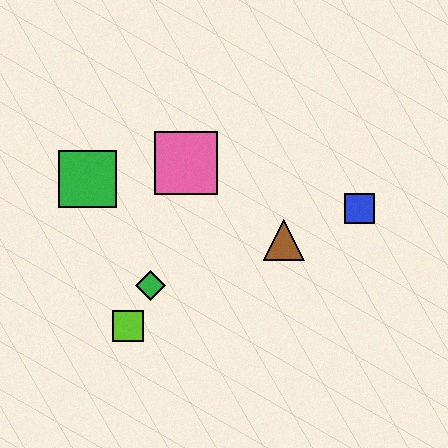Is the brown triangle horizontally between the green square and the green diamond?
No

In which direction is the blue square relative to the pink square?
The blue square is to the right of the pink square.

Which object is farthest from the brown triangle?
The green square is farthest from the brown triangle.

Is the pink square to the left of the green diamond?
No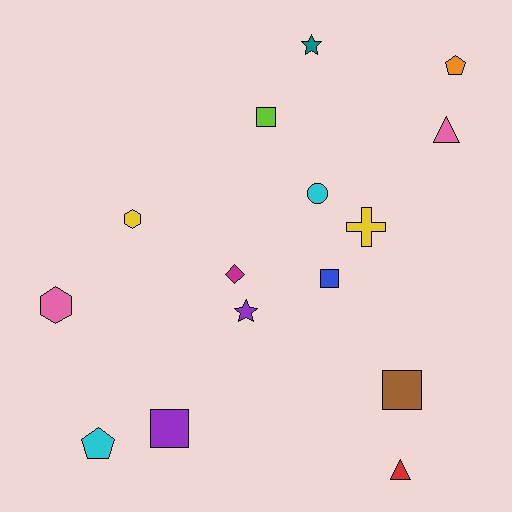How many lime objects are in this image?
There is 1 lime object.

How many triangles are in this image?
There are 2 triangles.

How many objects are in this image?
There are 15 objects.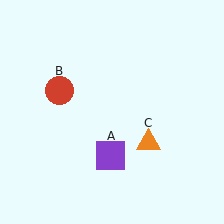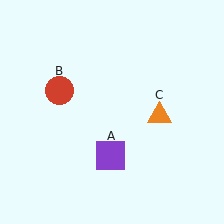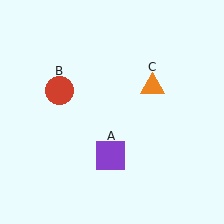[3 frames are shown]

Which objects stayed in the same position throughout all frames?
Purple square (object A) and red circle (object B) remained stationary.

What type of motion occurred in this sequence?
The orange triangle (object C) rotated counterclockwise around the center of the scene.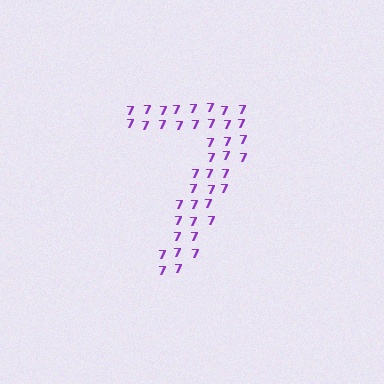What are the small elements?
The small elements are digit 7's.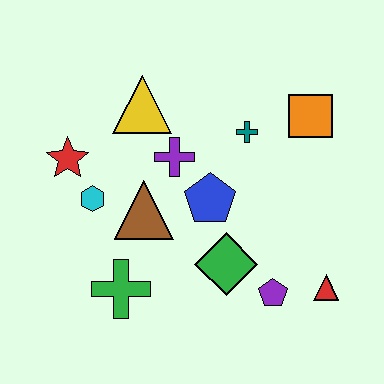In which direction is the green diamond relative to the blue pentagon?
The green diamond is below the blue pentagon.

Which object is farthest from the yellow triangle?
The red triangle is farthest from the yellow triangle.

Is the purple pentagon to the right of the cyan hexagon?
Yes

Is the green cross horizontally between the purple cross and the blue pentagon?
No